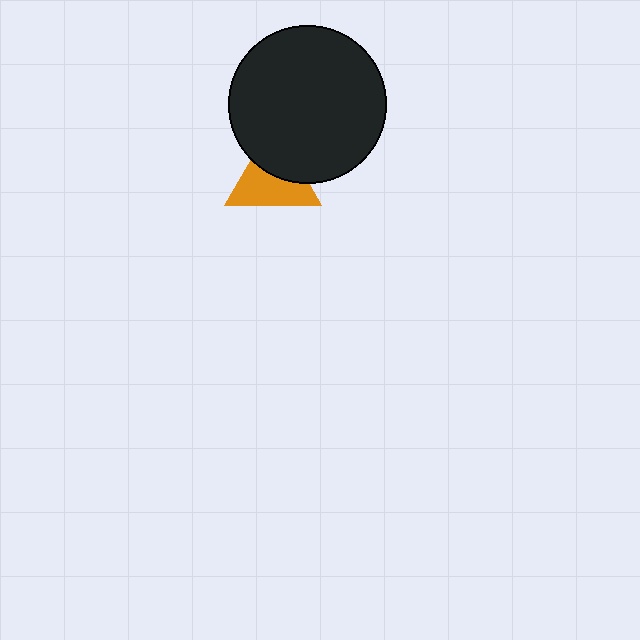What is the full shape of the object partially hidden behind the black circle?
The partially hidden object is an orange triangle.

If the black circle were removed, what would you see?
You would see the complete orange triangle.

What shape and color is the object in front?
The object in front is a black circle.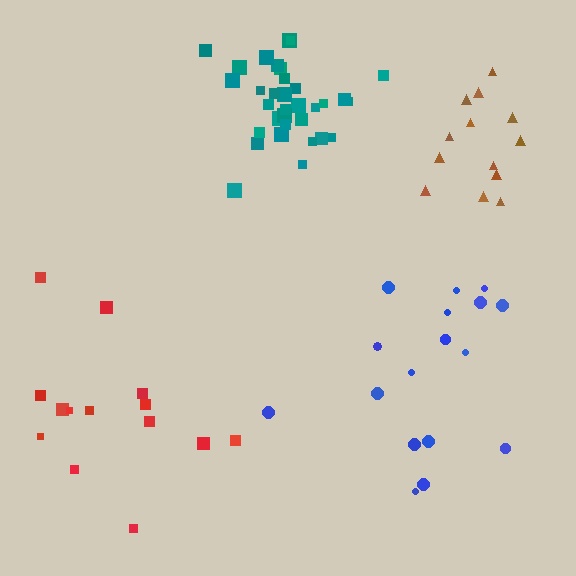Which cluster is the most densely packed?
Teal.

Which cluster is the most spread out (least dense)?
Red.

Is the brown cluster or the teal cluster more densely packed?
Teal.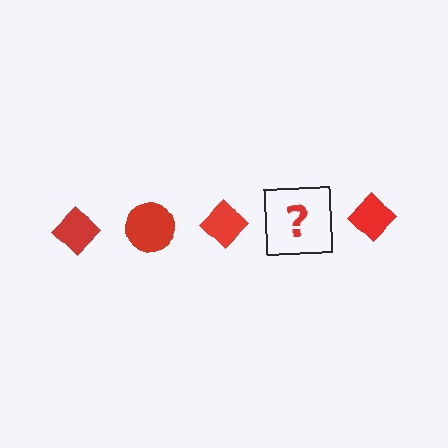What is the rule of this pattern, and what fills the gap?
The rule is that the pattern cycles through diamond, circle shapes in red. The gap should be filled with a red circle.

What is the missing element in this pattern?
The missing element is a red circle.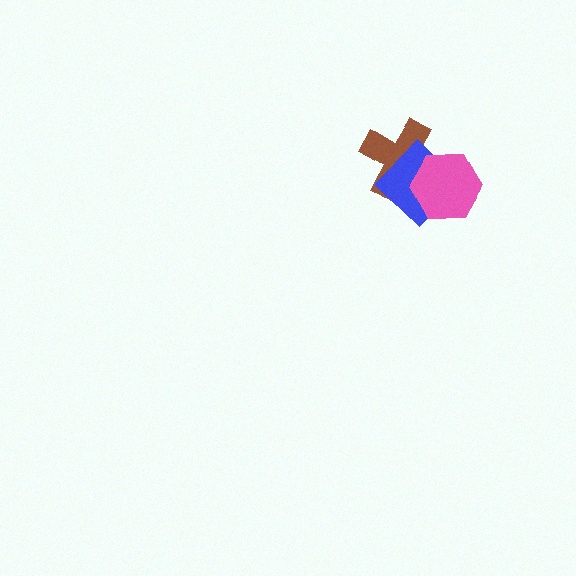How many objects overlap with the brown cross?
2 objects overlap with the brown cross.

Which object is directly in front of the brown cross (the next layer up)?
The blue diamond is directly in front of the brown cross.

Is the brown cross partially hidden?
Yes, it is partially covered by another shape.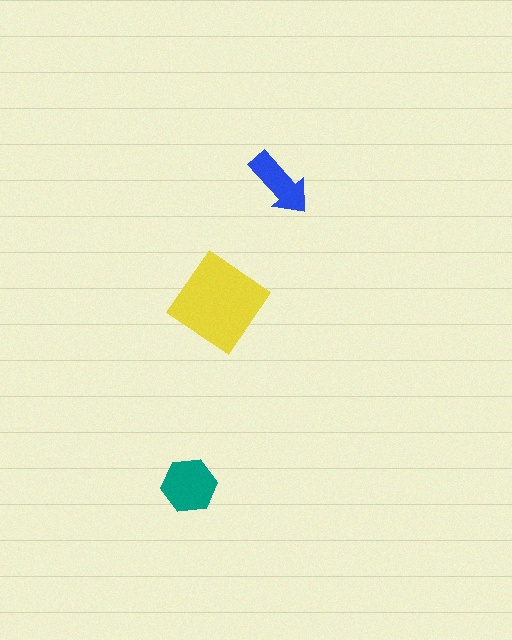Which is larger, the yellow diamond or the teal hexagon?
The yellow diamond.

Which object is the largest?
The yellow diamond.